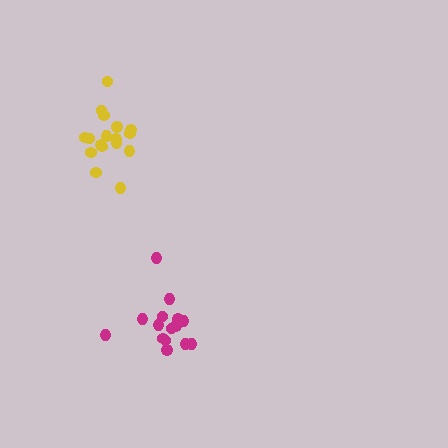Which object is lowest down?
The magenta cluster is bottommost.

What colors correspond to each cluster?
The clusters are colored: yellow, magenta.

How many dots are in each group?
Group 1: 17 dots, Group 2: 15 dots (32 total).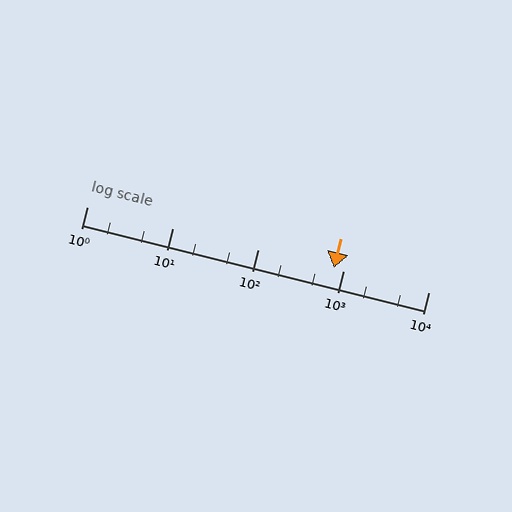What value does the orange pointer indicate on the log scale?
The pointer indicates approximately 770.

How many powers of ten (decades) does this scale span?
The scale spans 4 decades, from 1 to 10000.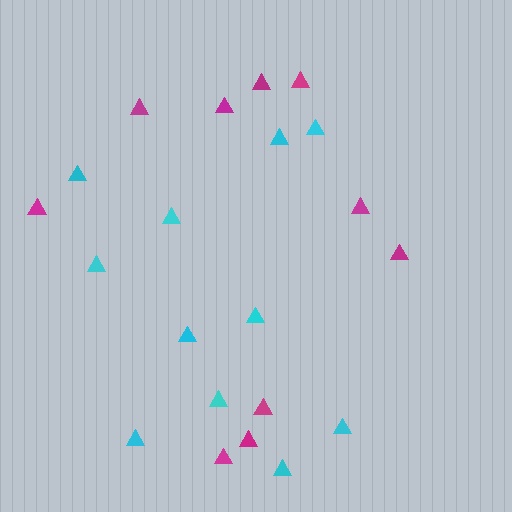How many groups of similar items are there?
There are 2 groups: one group of cyan triangles (11) and one group of magenta triangles (10).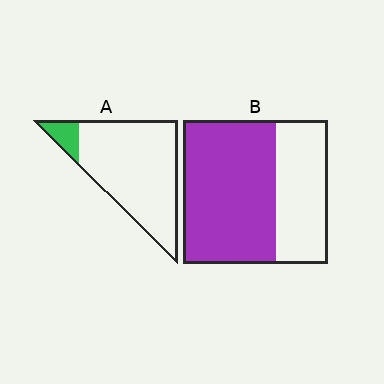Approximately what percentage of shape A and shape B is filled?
A is approximately 10% and B is approximately 65%.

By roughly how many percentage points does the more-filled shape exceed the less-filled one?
By roughly 55 percentage points (B over A).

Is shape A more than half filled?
No.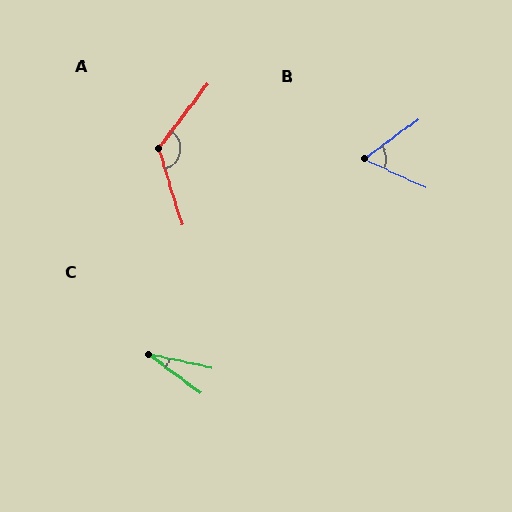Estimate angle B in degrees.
Approximately 61 degrees.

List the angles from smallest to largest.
C (25°), B (61°), A (126°).